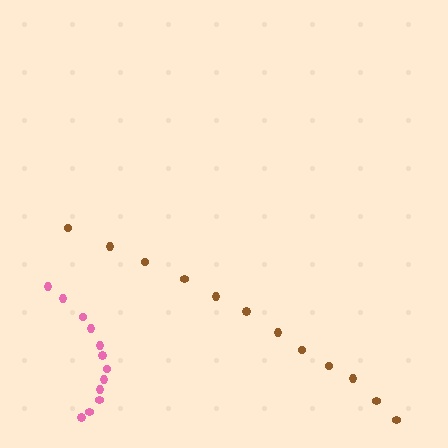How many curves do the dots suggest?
There are 2 distinct paths.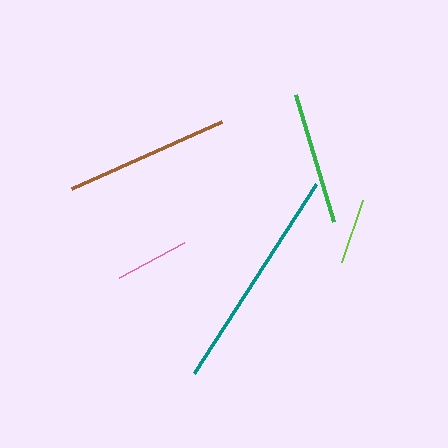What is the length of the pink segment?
The pink segment is approximately 74 pixels long.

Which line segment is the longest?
The teal line is the longest at approximately 224 pixels.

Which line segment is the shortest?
The lime line is the shortest at approximately 65 pixels.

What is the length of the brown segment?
The brown segment is approximately 165 pixels long.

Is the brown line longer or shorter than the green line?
The brown line is longer than the green line.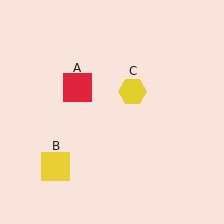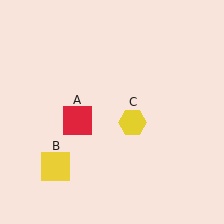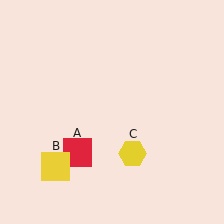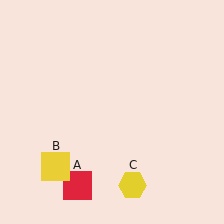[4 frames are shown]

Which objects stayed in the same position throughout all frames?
Yellow square (object B) remained stationary.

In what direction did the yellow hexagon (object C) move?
The yellow hexagon (object C) moved down.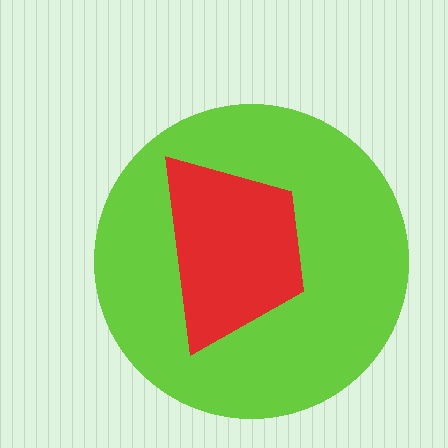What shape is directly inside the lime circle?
The red trapezoid.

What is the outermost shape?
The lime circle.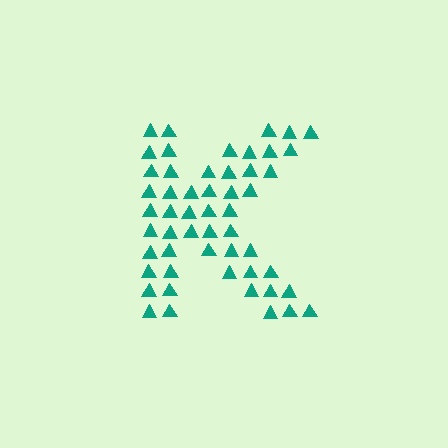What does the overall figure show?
The overall figure shows the letter K.